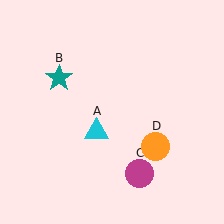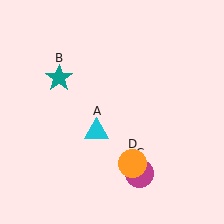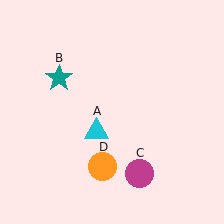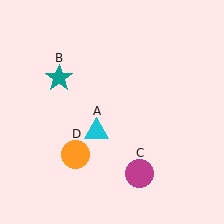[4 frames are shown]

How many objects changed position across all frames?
1 object changed position: orange circle (object D).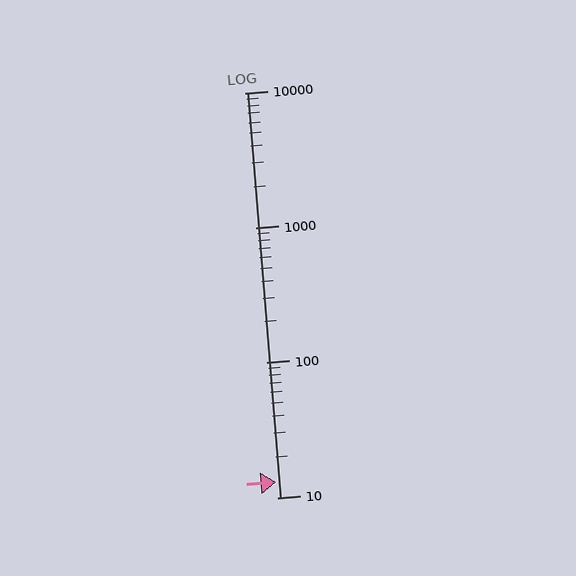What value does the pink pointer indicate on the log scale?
The pointer indicates approximately 13.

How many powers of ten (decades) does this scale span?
The scale spans 3 decades, from 10 to 10000.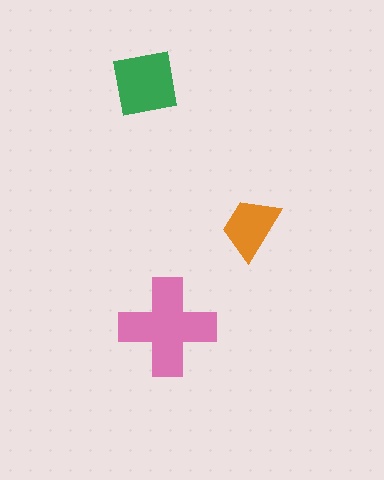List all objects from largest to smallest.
The pink cross, the green square, the orange trapezoid.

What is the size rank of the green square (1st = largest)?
2nd.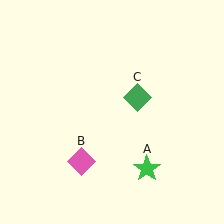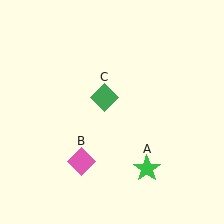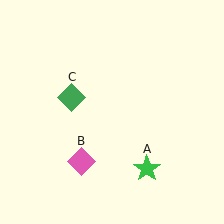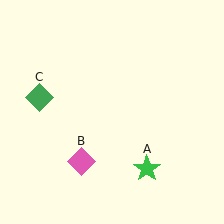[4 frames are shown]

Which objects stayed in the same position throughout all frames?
Green star (object A) and pink diamond (object B) remained stationary.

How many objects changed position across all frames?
1 object changed position: green diamond (object C).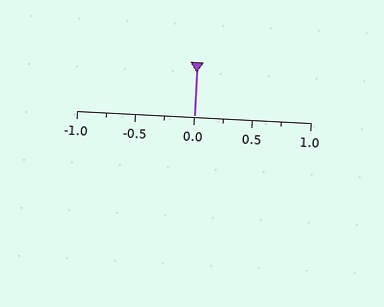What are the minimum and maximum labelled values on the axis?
The axis runs from -1.0 to 1.0.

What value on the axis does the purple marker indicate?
The marker indicates approximately 0.